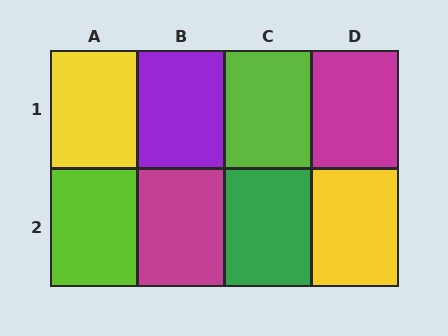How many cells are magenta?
2 cells are magenta.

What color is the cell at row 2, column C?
Green.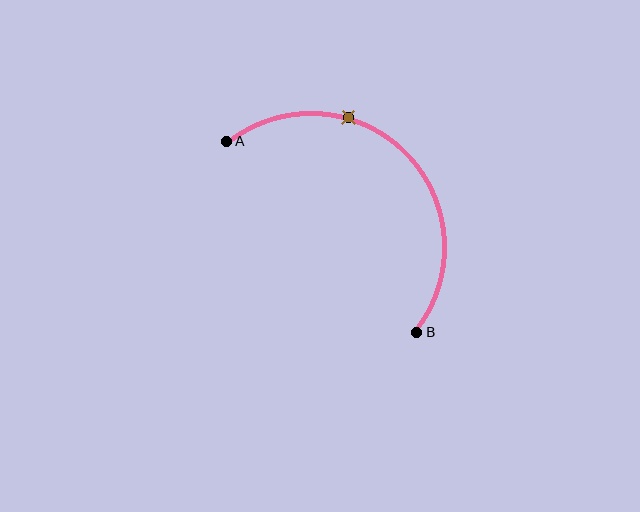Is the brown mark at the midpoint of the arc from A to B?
No. The brown mark lies on the arc but is closer to endpoint A. The arc midpoint would be at the point on the curve equidistant along the arc from both A and B.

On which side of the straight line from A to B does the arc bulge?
The arc bulges above and to the right of the straight line connecting A and B.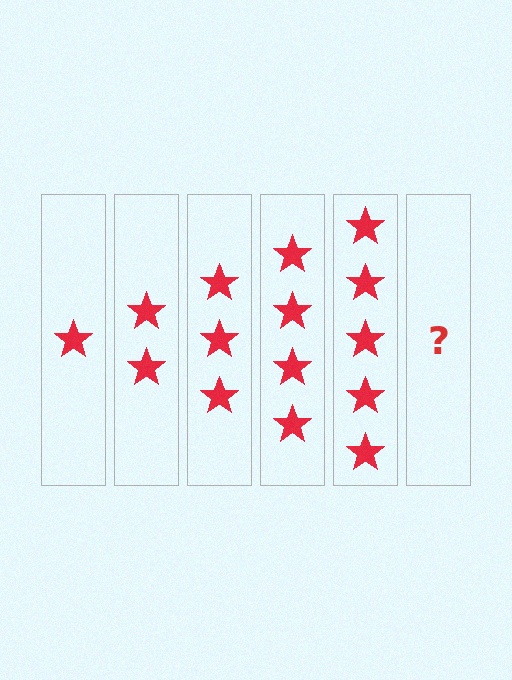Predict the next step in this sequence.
The next step is 6 stars.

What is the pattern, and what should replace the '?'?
The pattern is that each step adds one more star. The '?' should be 6 stars.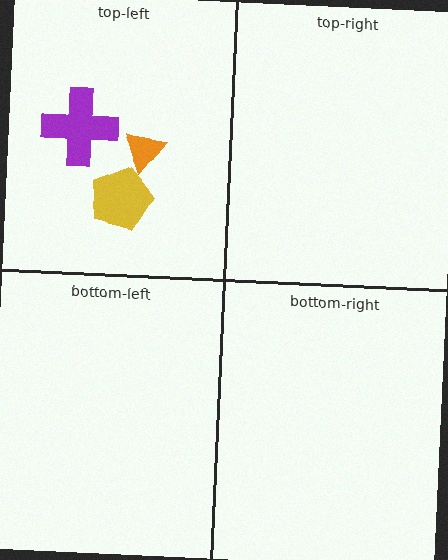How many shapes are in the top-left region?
3.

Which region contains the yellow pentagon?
The top-left region.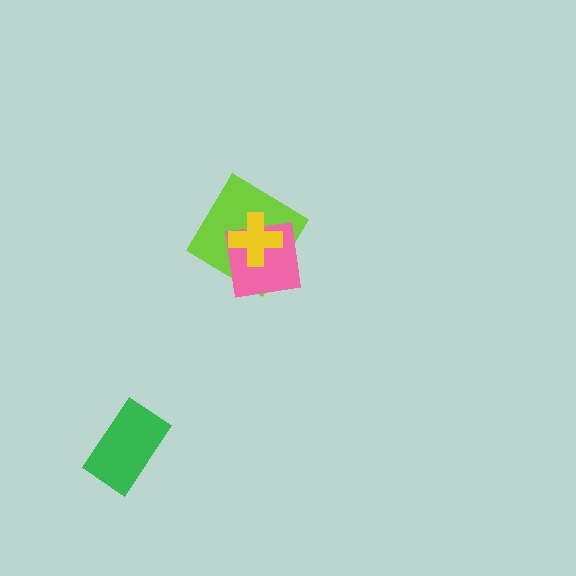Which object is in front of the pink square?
The yellow cross is in front of the pink square.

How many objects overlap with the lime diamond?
2 objects overlap with the lime diamond.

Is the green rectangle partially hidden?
No, no other shape covers it.